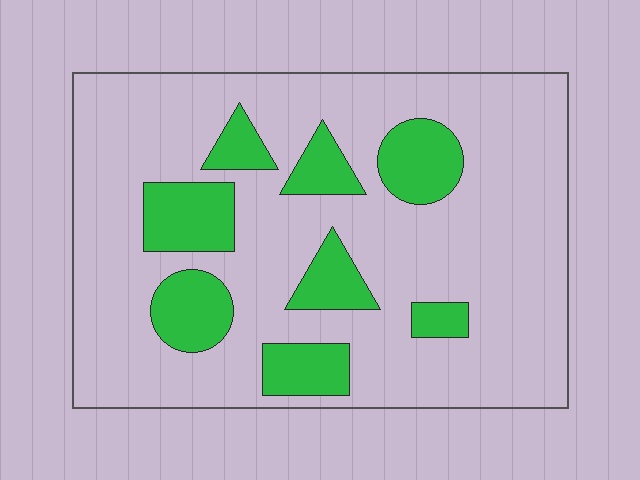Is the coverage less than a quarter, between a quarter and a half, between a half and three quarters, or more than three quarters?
Less than a quarter.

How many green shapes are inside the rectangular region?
8.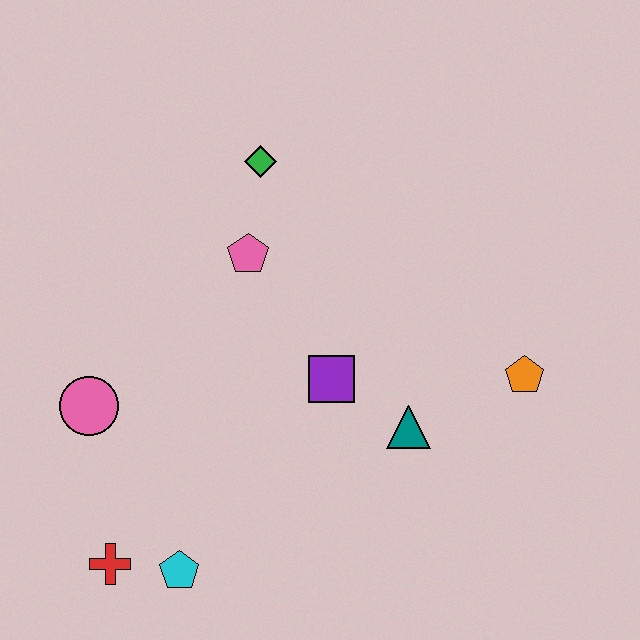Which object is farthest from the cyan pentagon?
The green diamond is farthest from the cyan pentagon.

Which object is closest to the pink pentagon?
The green diamond is closest to the pink pentagon.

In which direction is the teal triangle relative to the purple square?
The teal triangle is to the right of the purple square.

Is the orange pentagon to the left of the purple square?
No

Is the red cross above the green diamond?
No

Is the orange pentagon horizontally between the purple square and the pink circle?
No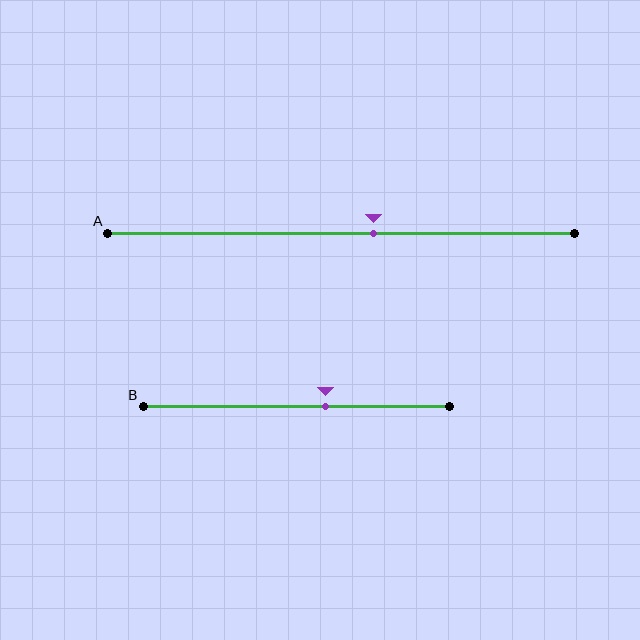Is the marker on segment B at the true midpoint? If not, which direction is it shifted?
No, the marker on segment B is shifted to the right by about 9% of the segment length.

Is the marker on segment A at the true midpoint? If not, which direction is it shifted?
No, the marker on segment A is shifted to the right by about 7% of the segment length.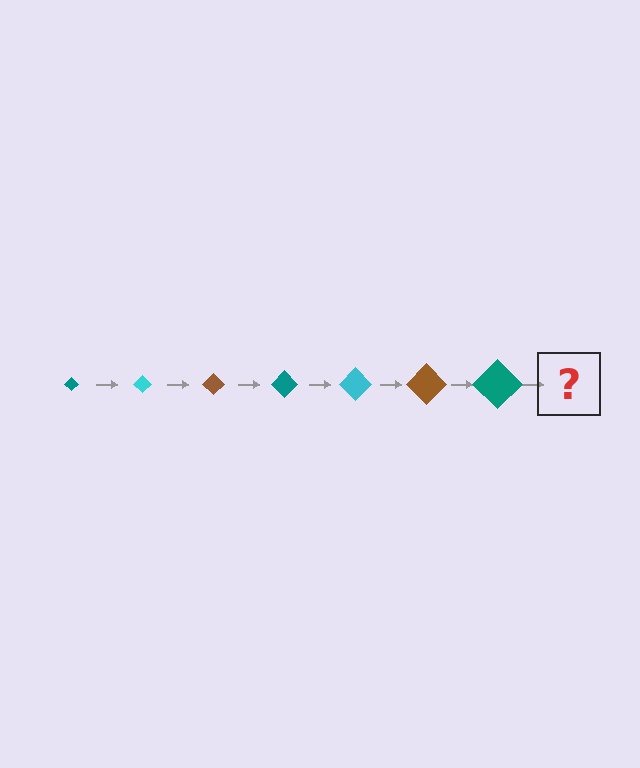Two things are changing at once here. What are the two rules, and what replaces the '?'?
The two rules are that the diamond grows larger each step and the color cycles through teal, cyan, and brown. The '?' should be a cyan diamond, larger than the previous one.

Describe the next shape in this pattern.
It should be a cyan diamond, larger than the previous one.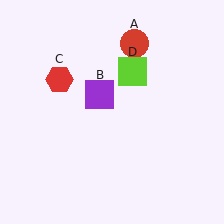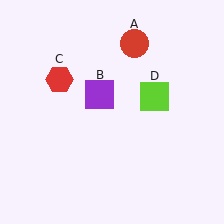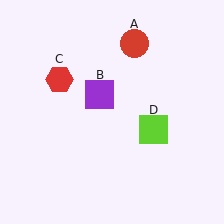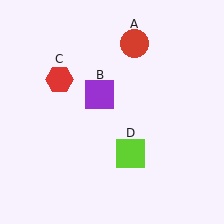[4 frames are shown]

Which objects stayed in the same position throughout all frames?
Red circle (object A) and purple square (object B) and red hexagon (object C) remained stationary.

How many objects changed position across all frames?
1 object changed position: lime square (object D).